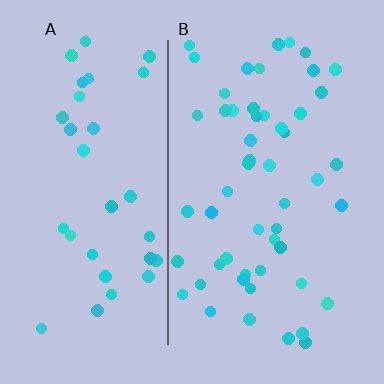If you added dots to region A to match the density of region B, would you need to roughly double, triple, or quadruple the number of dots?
Approximately double.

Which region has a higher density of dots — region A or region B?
B (the right).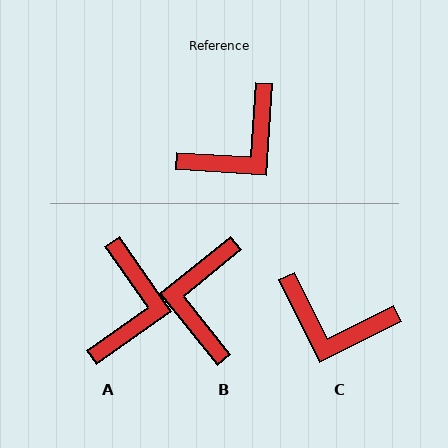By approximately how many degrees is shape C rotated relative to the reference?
Approximately 60 degrees clockwise.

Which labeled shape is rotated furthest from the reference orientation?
B, about 137 degrees away.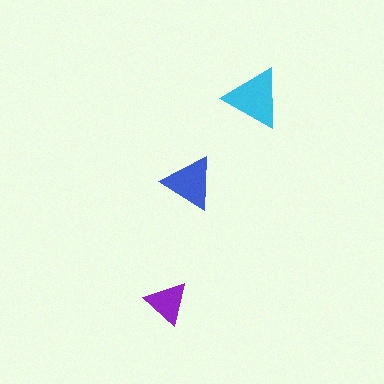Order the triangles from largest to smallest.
the cyan one, the blue one, the purple one.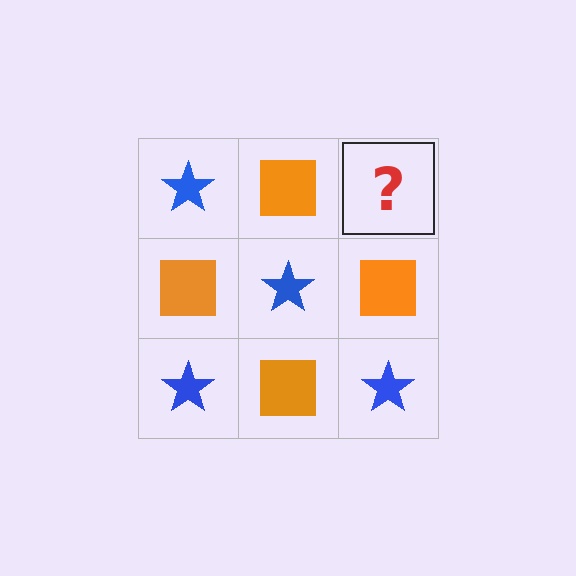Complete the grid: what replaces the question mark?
The question mark should be replaced with a blue star.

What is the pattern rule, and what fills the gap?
The rule is that it alternates blue star and orange square in a checkerboard pattern. The gap should be filled with a blue star.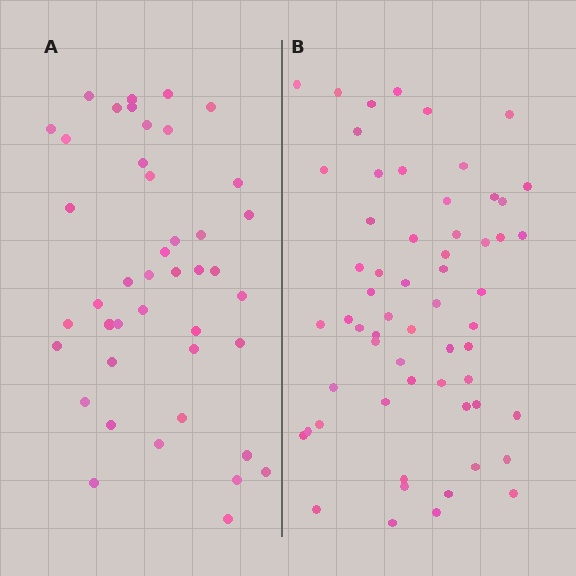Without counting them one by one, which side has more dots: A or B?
Region B (the right region) has more dots.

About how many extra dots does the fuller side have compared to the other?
Region B has approximately 15 more dots than region A.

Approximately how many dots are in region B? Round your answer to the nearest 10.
About 60 dots.